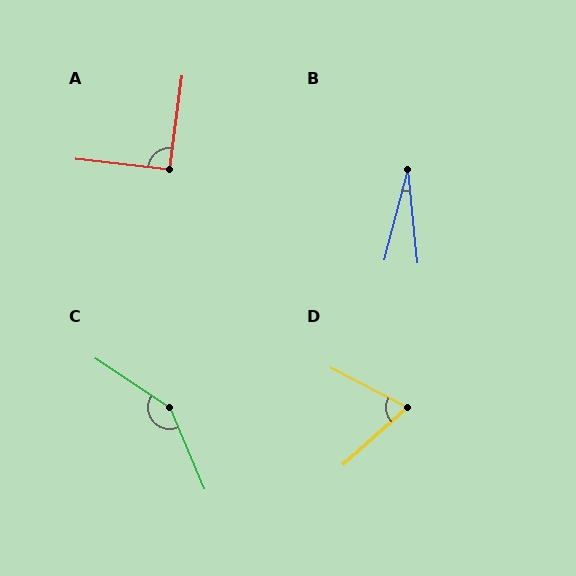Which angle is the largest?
C, at approximately 146 degrees.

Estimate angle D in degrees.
Approximately 69 degrees.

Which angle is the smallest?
B, at approximately 21 degrees.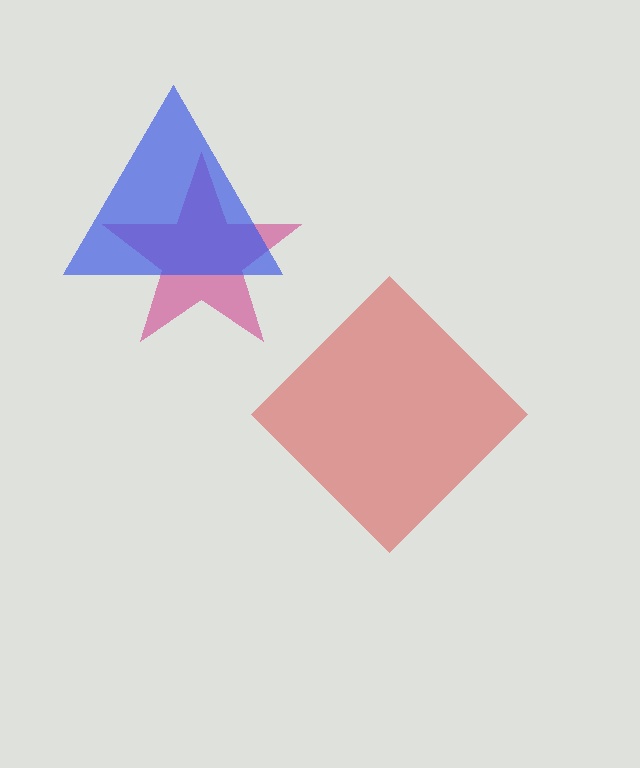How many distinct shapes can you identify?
There are 3 distinct shapes: a red diamond, a magenta star, a blue triangle.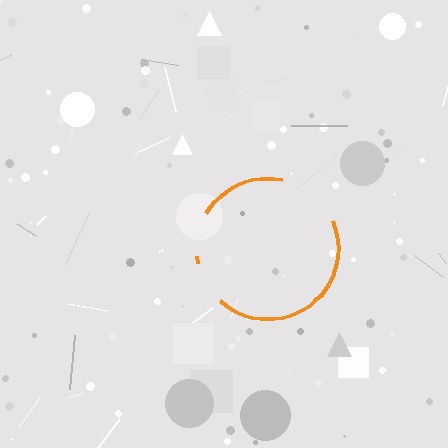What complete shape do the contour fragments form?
The contour fragments form a circle.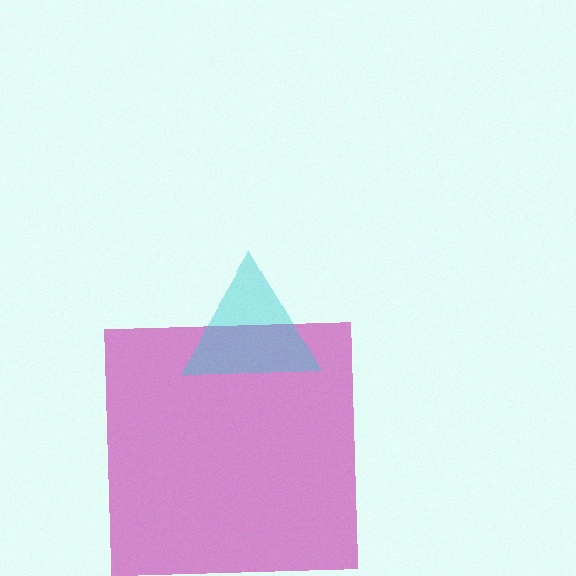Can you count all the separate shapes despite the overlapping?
Yes, there are 2 separate shapes.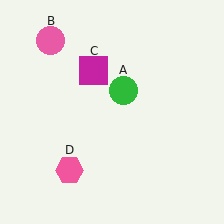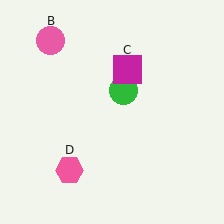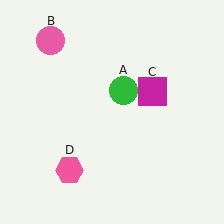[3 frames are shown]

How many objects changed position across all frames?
1 object changed position: magenta square (object C).